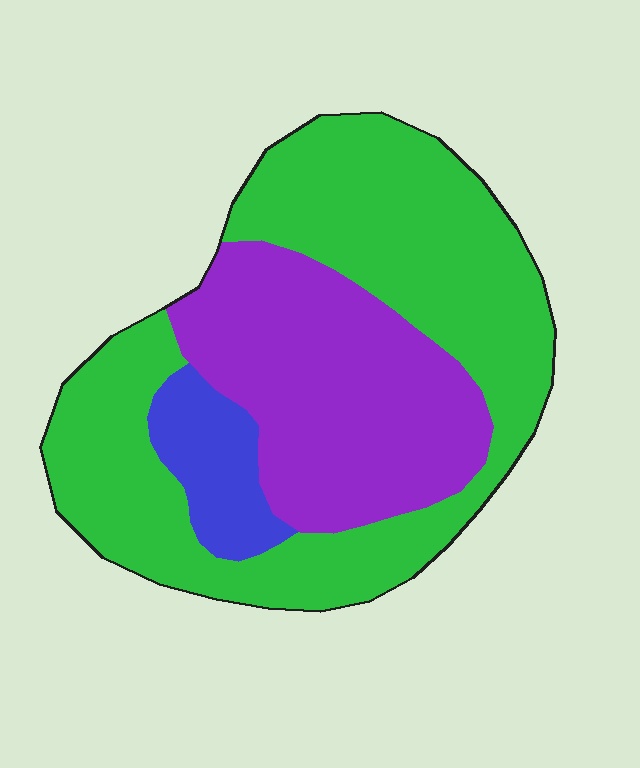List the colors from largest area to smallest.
From largest to smallest: green, purple, blue.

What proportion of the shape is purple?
Purple takes up about one third (1/3) of the shape.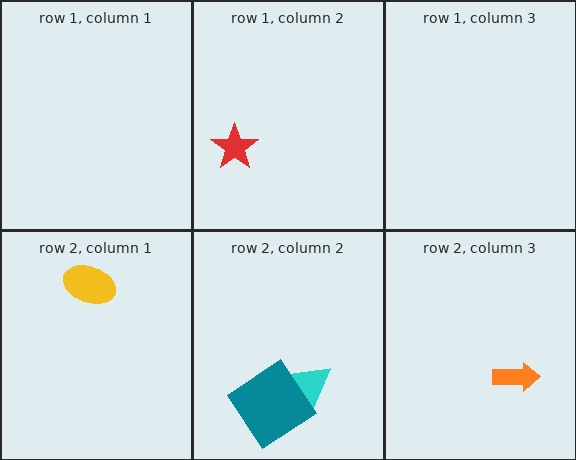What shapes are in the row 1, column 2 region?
The red star.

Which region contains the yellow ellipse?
The row 2, column 1 region.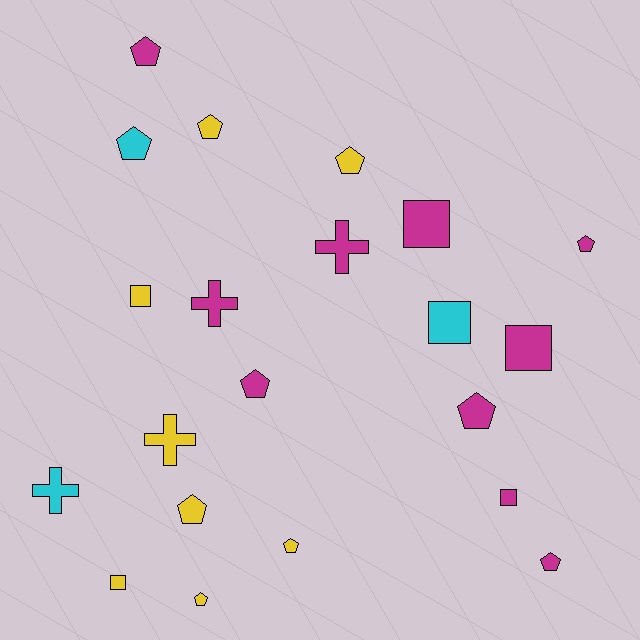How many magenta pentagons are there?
There are 5 magenta pentagons.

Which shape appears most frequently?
Pentagon, with 11 objects.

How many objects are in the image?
There are 21 objects.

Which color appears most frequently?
Magenta, with 10 objects.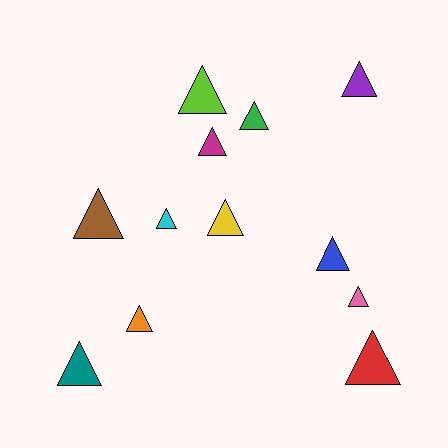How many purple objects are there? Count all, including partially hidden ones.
There is 1 purple object.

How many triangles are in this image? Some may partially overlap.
There are 12 triangles.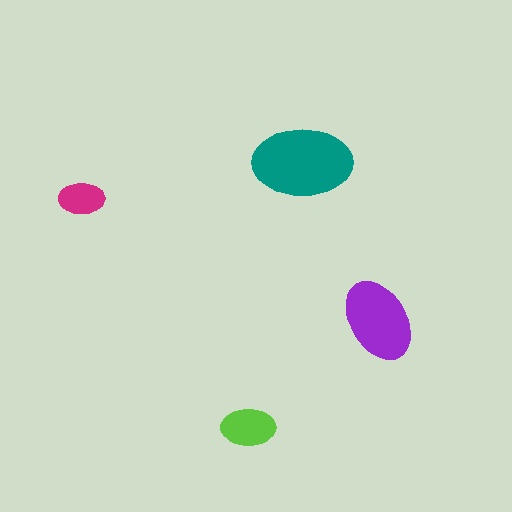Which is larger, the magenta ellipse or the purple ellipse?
The purple one.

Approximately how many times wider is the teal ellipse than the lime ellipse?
About 2 times wider.